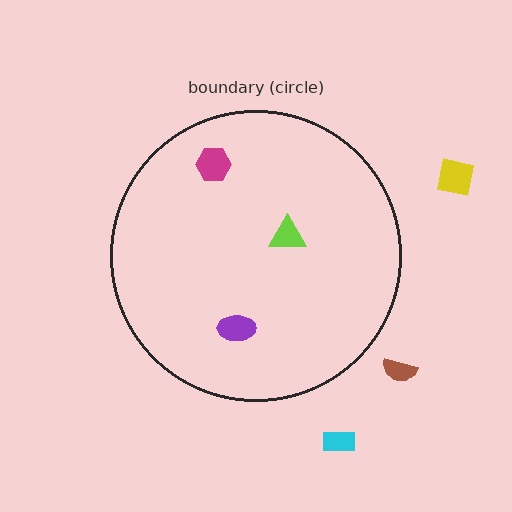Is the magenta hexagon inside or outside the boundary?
Inside.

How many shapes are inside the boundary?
3 inside, 3 outside.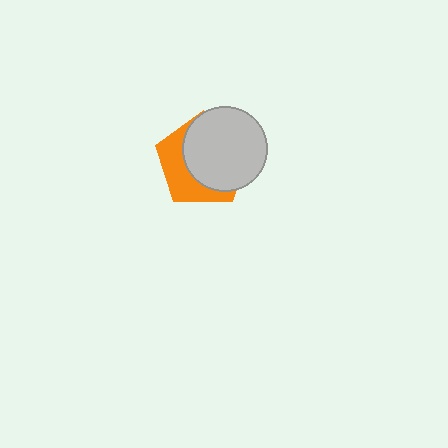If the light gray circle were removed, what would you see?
You would see the complete orange pentagon.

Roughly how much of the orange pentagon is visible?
A small part of it is visible (roughly 37%).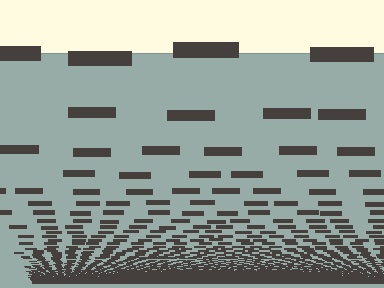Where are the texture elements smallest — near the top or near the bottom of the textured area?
Near the bottom.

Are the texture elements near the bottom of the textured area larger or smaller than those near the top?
Smaller. The gradient is inverted — elements near the bottom are smaller and denser.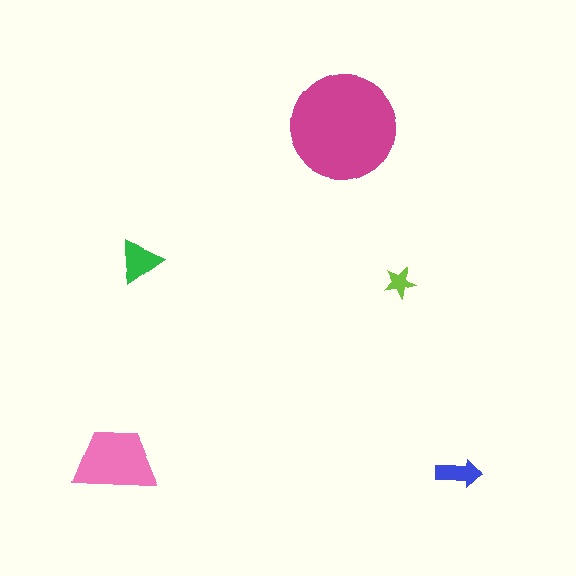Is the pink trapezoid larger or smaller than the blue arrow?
Larger.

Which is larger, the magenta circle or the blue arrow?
The magenta circle.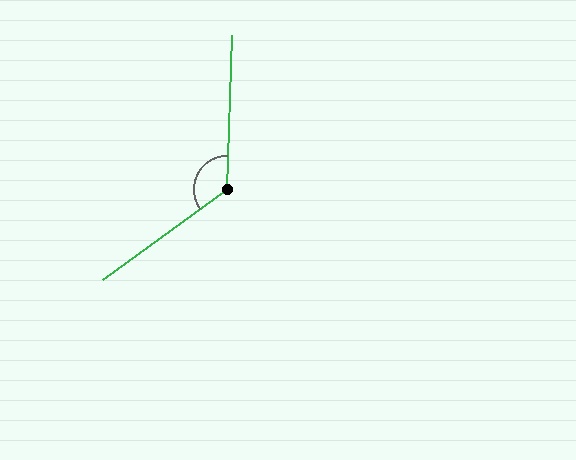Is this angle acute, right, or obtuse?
It is obtuse.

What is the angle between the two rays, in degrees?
Approximately 128 degrees.